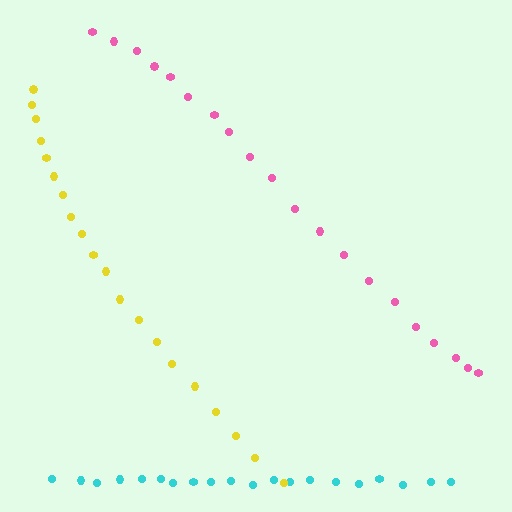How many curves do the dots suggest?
There are 3 distinct paths.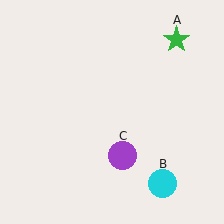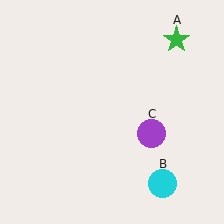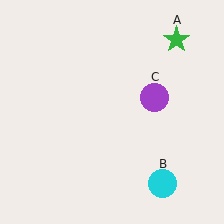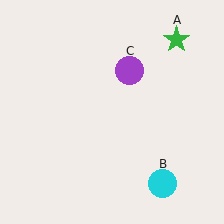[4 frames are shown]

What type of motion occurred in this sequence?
The purple circle (object C) rotated counterclockwise around the center of the scene.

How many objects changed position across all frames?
1 object changed position: purple circle (object C).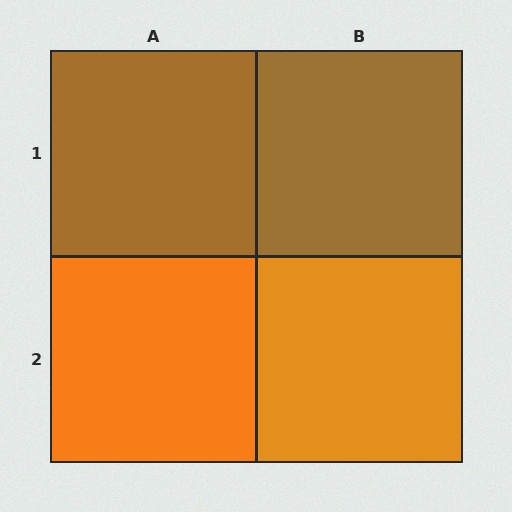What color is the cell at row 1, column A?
Brown.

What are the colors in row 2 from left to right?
Orange, orange.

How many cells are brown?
2 cells are brown.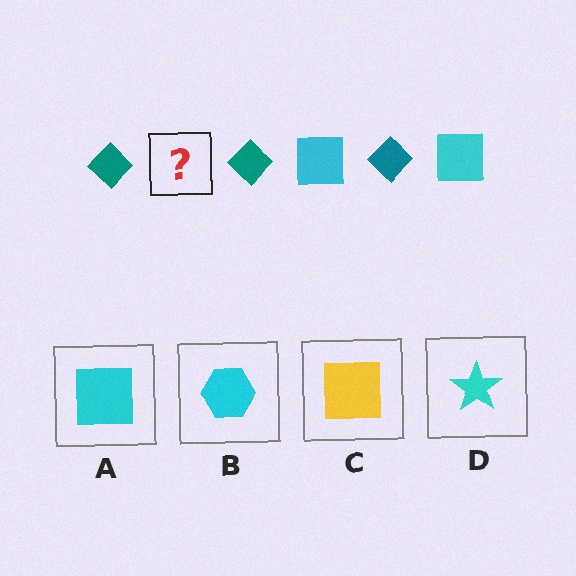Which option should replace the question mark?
Option A.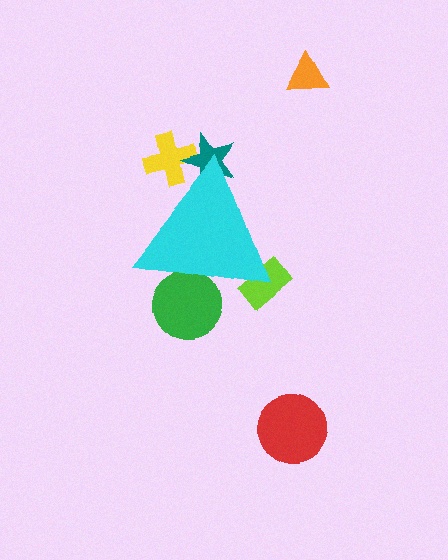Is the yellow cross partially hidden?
Yes, the yellow cross is partially hidden behind the cyan triangle.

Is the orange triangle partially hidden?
No, the orange triangle is fully visible.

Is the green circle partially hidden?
Yes, the green circle is partially hidden behind the cyan triangle.